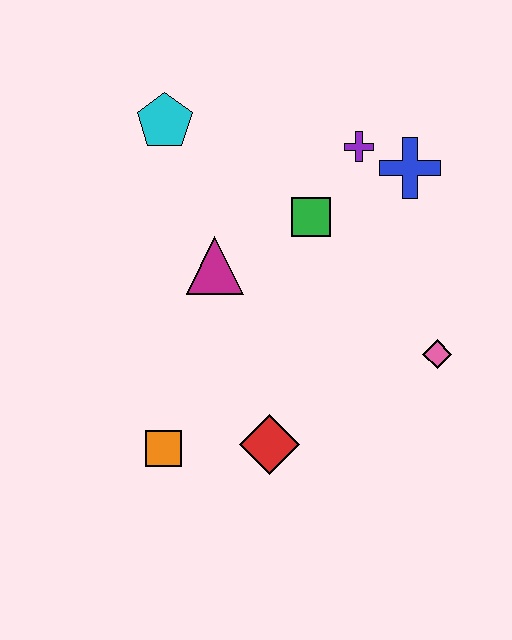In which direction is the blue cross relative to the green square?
The blue cross is to the right of the green square.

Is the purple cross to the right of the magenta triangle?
Yes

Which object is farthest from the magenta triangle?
The pink diamond is farthest from the magenta triangle.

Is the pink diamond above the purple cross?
No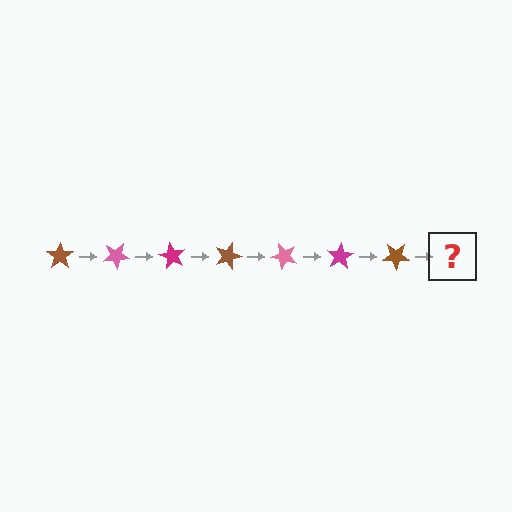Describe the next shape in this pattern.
It should be a pink star, rotated 210 degrees from the start.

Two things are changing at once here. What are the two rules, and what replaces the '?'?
The two rules are that it rotates 30 degrees each step and the color cycles through brown, pink, and magenta. The '?' should be a pink star, rotated 210 degrees from the start.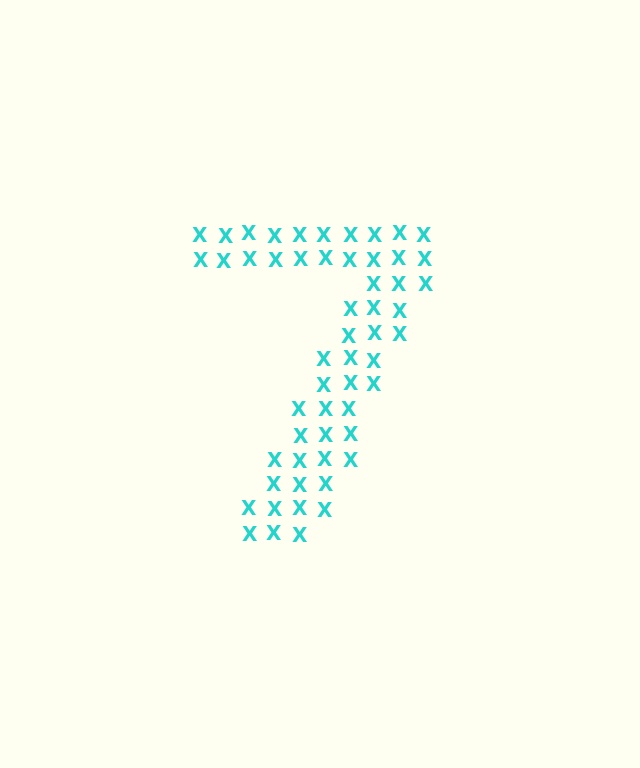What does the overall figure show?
The overall figure shows the digit 7.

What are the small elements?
The small elements are letter X's.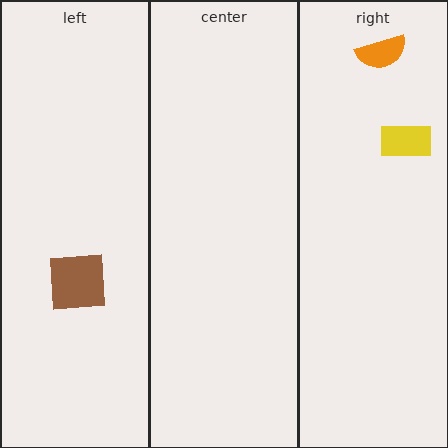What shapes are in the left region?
The brown square.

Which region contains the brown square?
The left region.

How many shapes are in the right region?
2.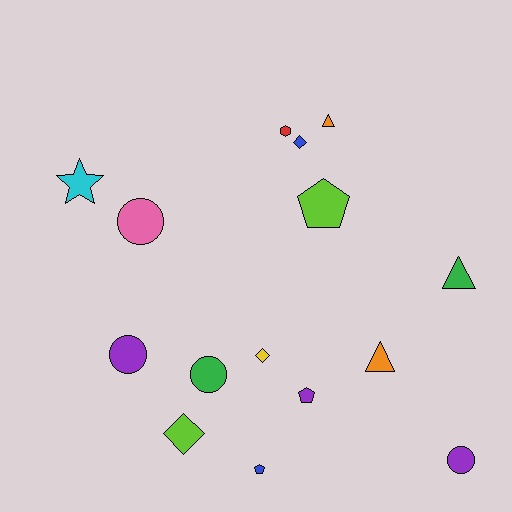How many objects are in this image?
There are 15 objects.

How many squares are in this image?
There are no squares.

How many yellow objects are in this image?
There is 1 yellow object.